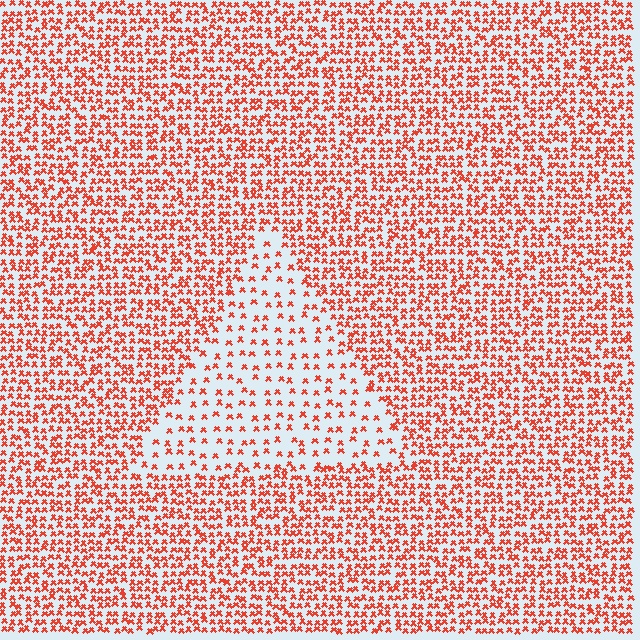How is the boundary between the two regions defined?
The boundary is defined by a change in element density (approximately 2.4x ratio). All elements are the same color, size, and shape.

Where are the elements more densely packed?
The elements are more densely packed outside the triangle boundary.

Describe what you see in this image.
The image contains small red elements arranged at two different densities. A triangle-shaped region is visible where the elements are less densely packed than the surrounding area.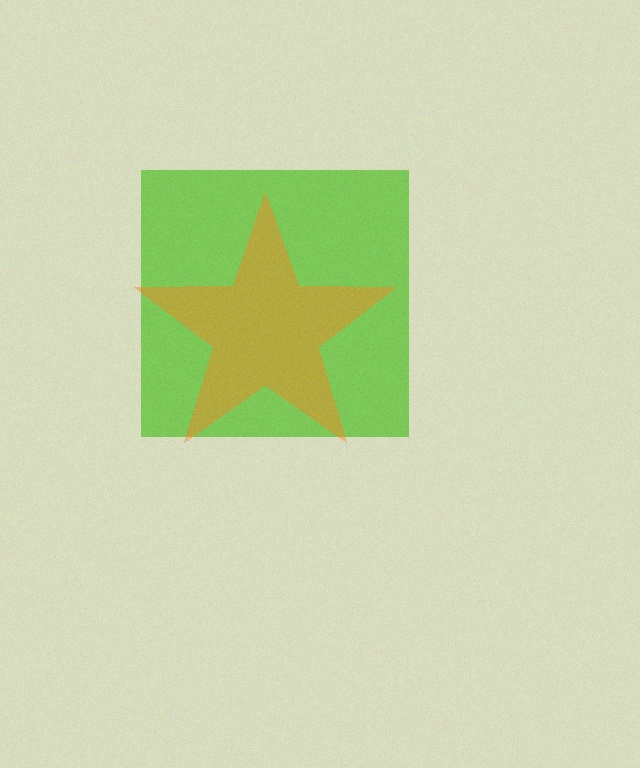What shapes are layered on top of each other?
The layered shapes are: a lime square, an orange star.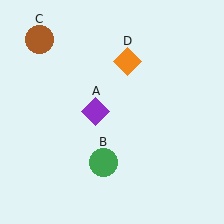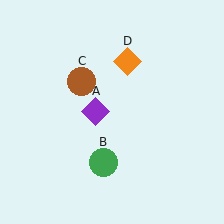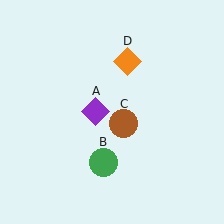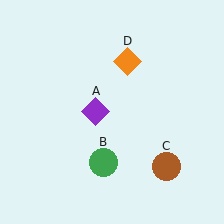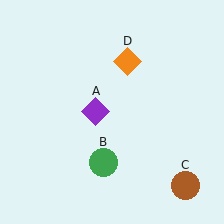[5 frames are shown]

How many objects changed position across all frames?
1 object changed position: brown circle (object C).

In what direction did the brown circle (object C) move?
The brown circle (object C) moved down and to the right.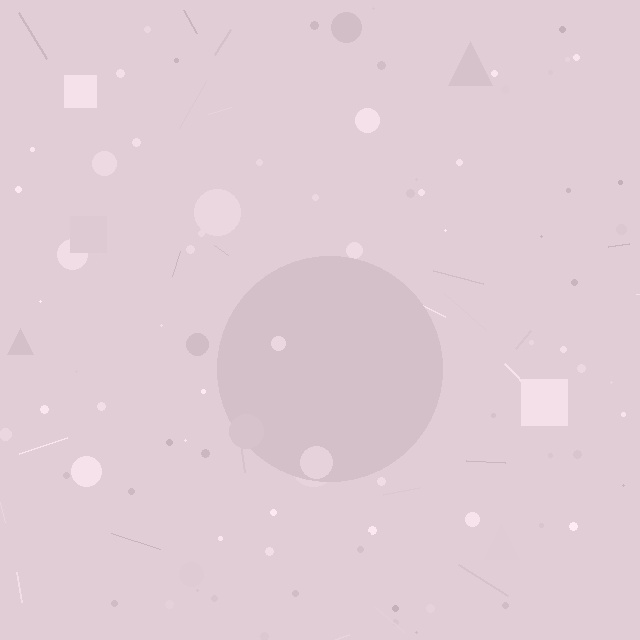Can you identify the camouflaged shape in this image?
The camouflaged shape is a circle.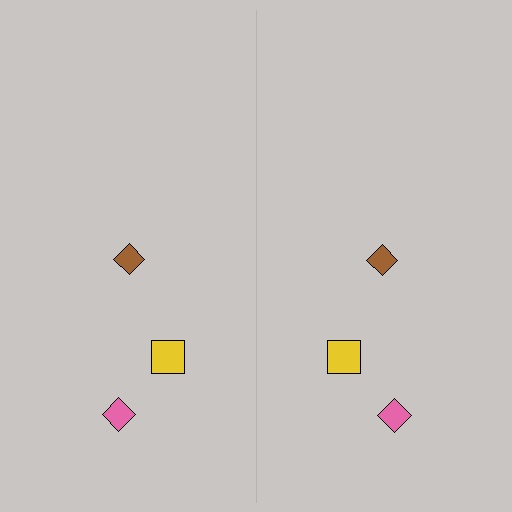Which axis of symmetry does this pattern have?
The pattern has a vertical axis of symmetry running through the center of the image.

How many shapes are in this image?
There are 6 shapes in this image.